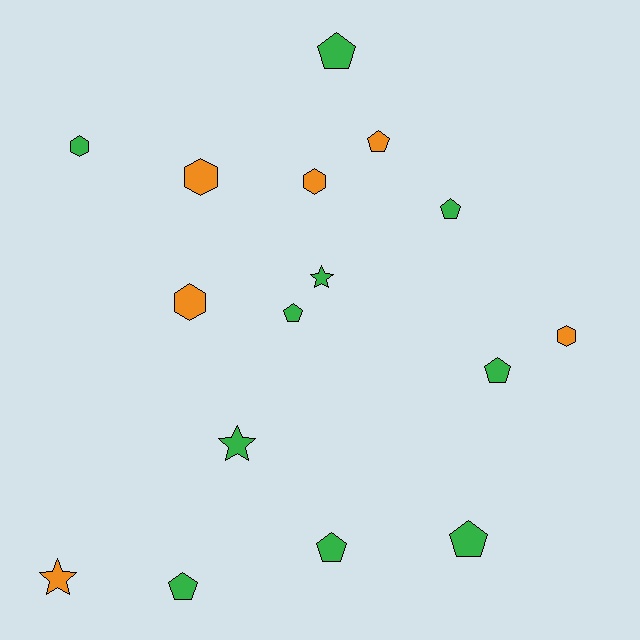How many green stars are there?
There are 2 green stars.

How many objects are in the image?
There are 16 objects.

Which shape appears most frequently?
Pentagon, with 8 objects.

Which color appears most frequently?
Green, with 10 objects.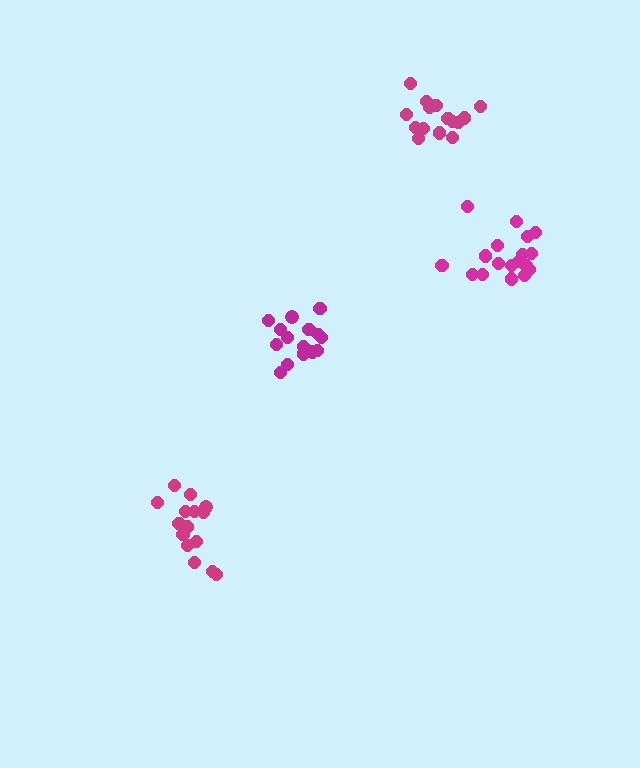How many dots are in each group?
Group 1: 15 dots, Group 2: 15 dots, Group 3: 18 dots, Group 4: 15 dots (63 total).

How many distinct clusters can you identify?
There are 4 distinct clusters.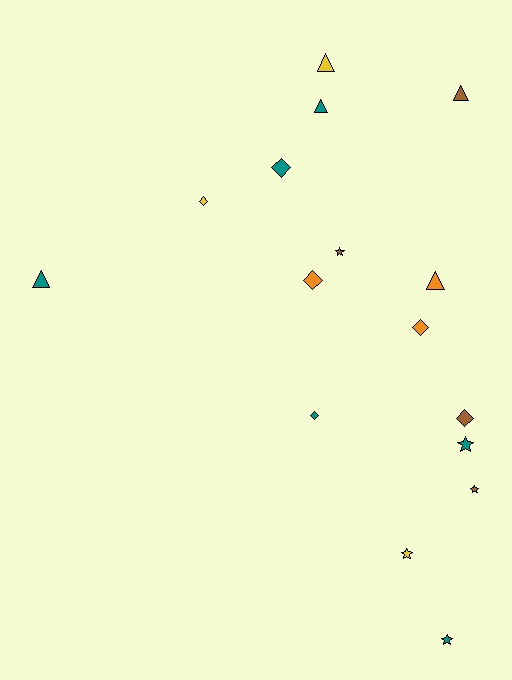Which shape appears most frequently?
Diamond, with 6 objects.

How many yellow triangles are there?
There is 1 yellow triangle.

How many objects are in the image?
There are 16 objects.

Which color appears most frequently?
Teal, with 6 objects.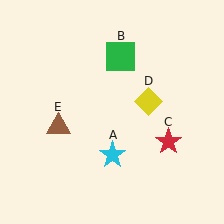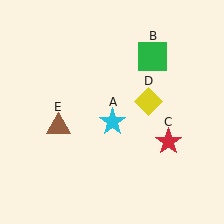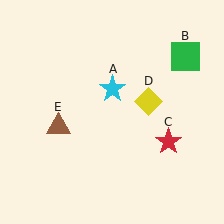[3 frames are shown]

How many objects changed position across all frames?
2 objects changed position: cyan star (object A), green square (object B).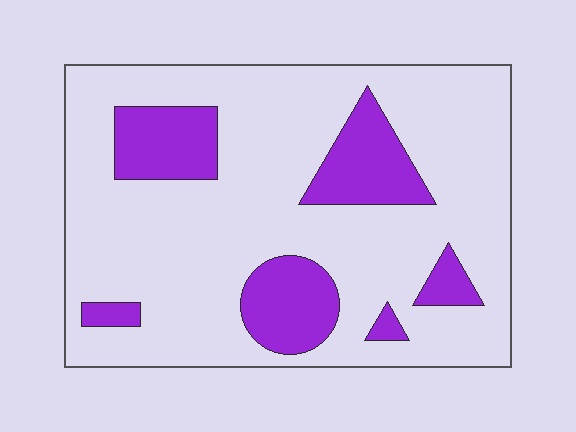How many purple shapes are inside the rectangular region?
6.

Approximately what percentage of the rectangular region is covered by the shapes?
Approximately 20%.